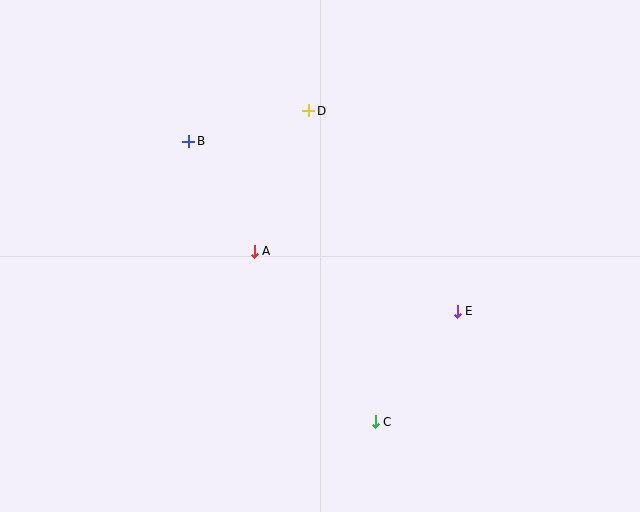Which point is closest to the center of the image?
Point A at (254, 251) is closest to the center.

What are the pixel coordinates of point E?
Point E is at (457, 311).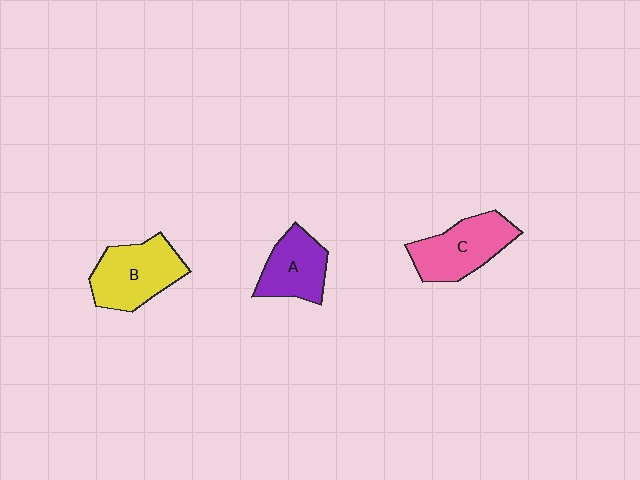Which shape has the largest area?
Shape B (yellow).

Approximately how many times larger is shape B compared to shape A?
Approximately 1.3 times.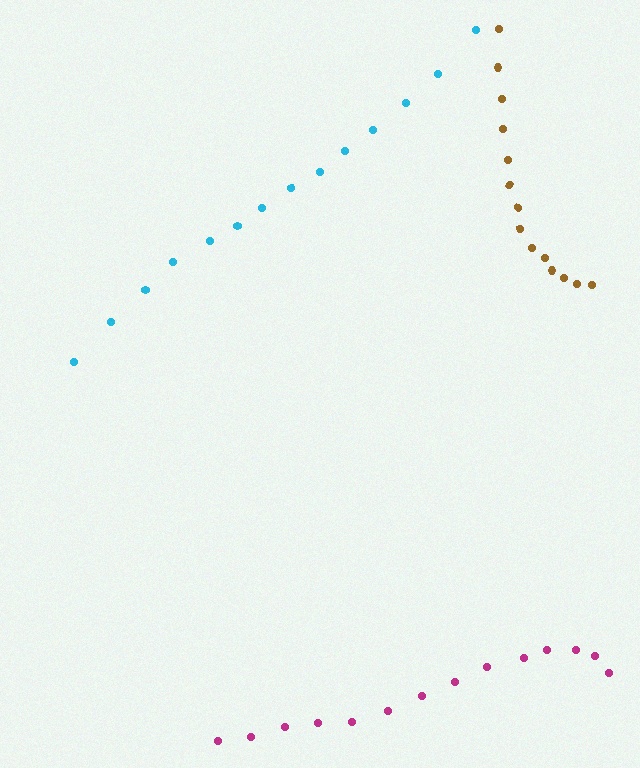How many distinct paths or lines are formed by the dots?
There are 3 distinct paths.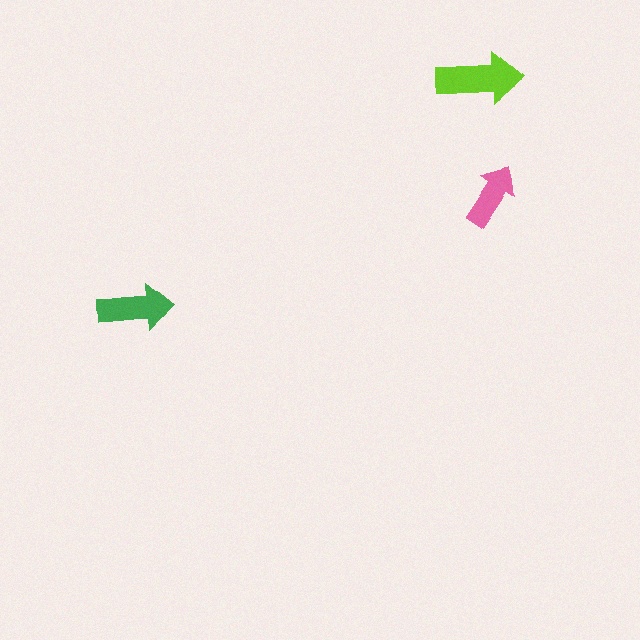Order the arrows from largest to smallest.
the lime one, the green one, the pink one.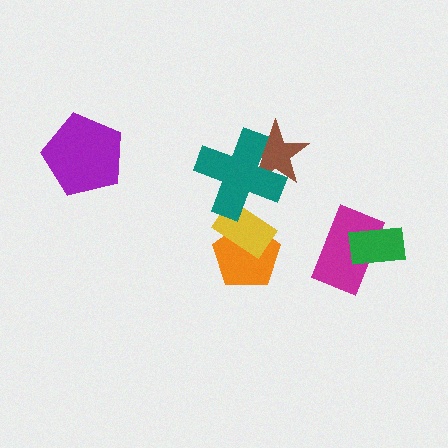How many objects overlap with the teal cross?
2 objects overlap with the teal cross.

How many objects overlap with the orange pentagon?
1 object overlaps with the orange pentagon.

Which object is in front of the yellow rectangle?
The teal cross is in front of the yellow rectangle.